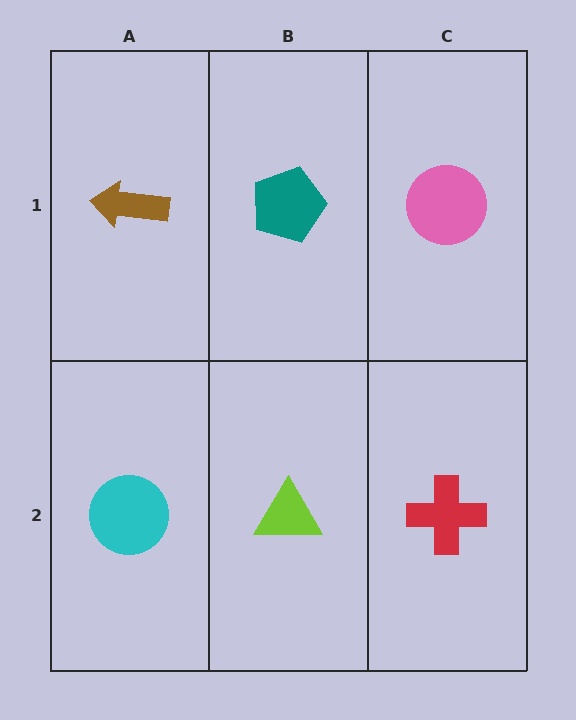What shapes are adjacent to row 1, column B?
A lime triangle (row 2, column B), a brown arrow (row 1, column A), a pink circle (row 1, column C).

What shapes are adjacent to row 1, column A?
A cyan circle (row 2, column A), a teal pentagon (row 1, column B).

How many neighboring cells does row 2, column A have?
2.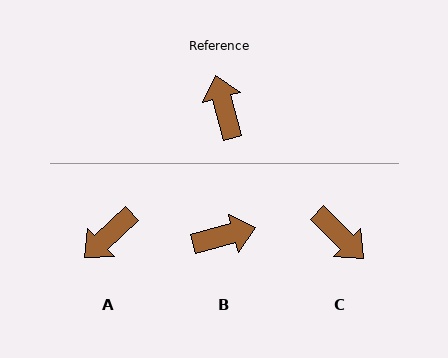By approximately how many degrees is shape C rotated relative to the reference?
Approximately 150 degrees clockwise.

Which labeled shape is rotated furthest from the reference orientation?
C, about 150 degrees away.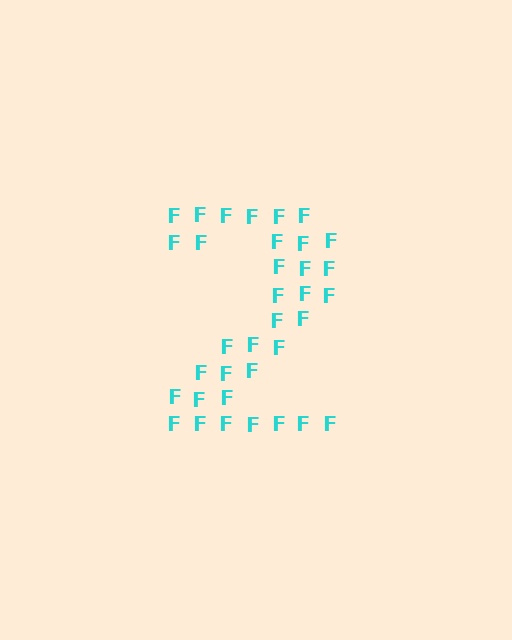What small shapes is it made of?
It is made of small letter F's.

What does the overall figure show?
The overall figure shows the digit 2.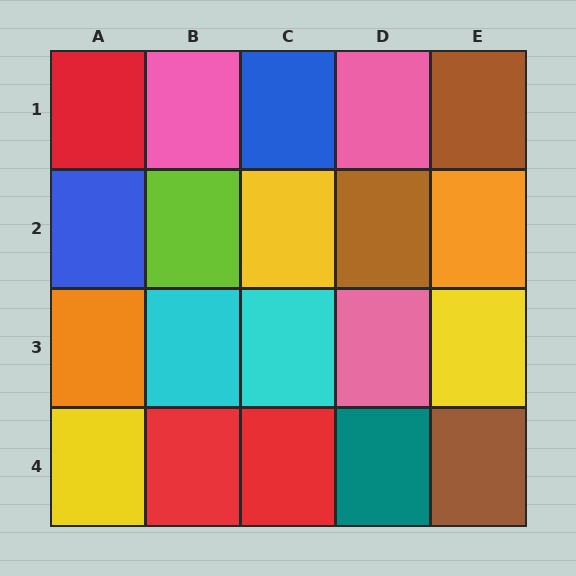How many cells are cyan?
2 cells are cyan.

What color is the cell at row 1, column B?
Pink.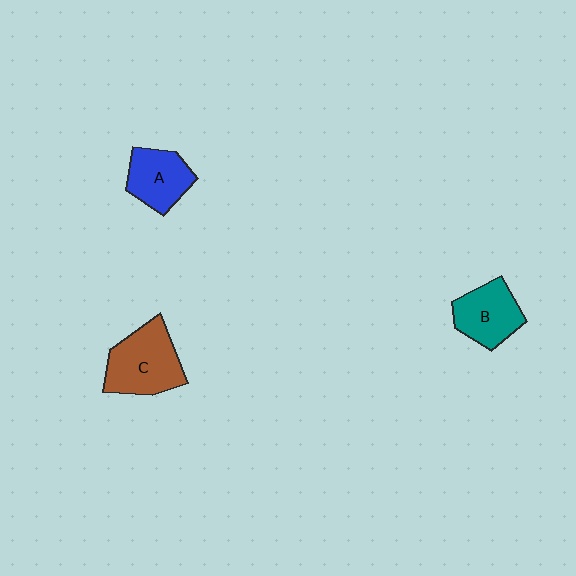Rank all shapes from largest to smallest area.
From largest to smallest: C (brown), B (teal), A (blue).